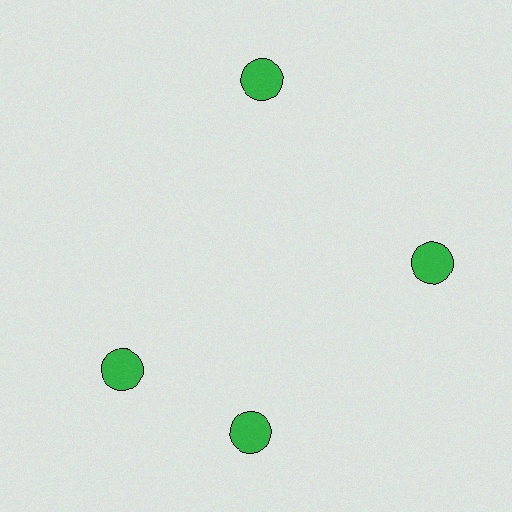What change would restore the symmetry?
The symmetry would be restored by rotating it back into even spacing with its neighbors so that all 4 circles sit at equal angles and equal distance from the center.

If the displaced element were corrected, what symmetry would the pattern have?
It would have 4-fold rotational symmetry — the pattern would map onto itself every 90 degrees.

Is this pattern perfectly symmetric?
No. The 4 green circles are arranged in a ring, but one element near the 9 o'clock position is rotated out of alignment along the ring, breaking the 4-fold rotational symmetry.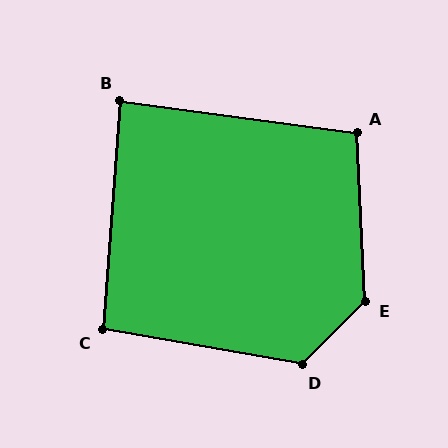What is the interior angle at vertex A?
Approximately 101 degrees (obtuse).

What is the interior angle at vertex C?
Approximately 95 degrees (obtuse).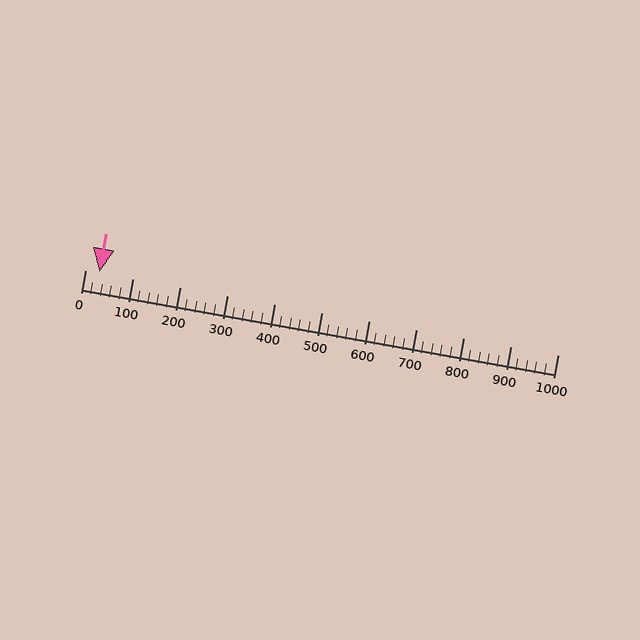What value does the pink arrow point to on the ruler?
The pink arrow points to approximately 29.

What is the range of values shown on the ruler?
The ruler shows values from 0 to 1000.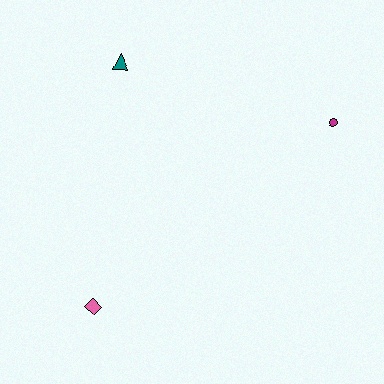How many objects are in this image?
There are 3 objects.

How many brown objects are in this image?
There are no brown objects.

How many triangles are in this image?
There is 1 triangle.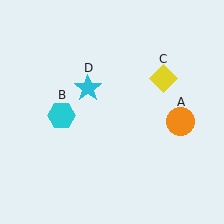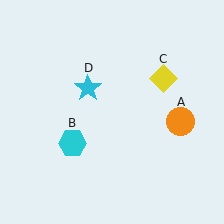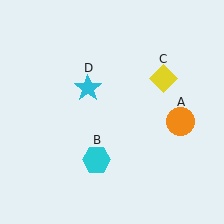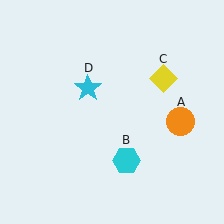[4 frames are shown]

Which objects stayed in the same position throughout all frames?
Orange circle (object A) and yellow diamond (object C) and cyan star (object D) remained stationary.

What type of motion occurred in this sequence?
The cyan hexagon (object B) rotated counterclockwise around the center of the scene.